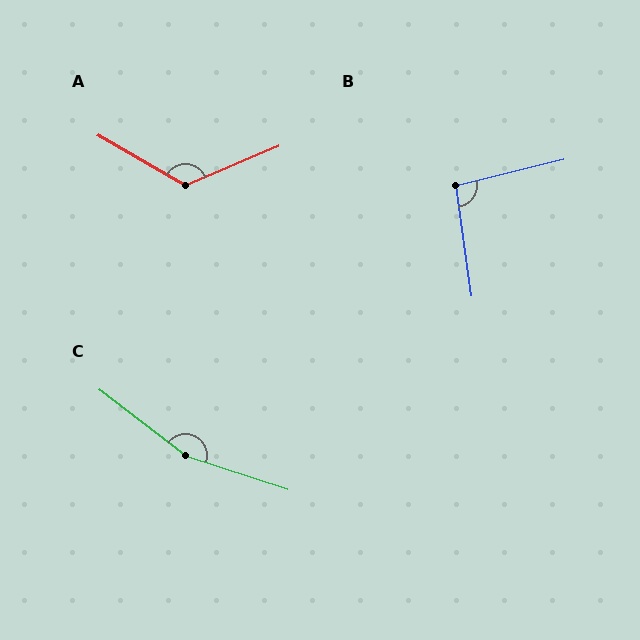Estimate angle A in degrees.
Approximately 127 degrees.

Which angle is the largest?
C, at approximately 161 degrees.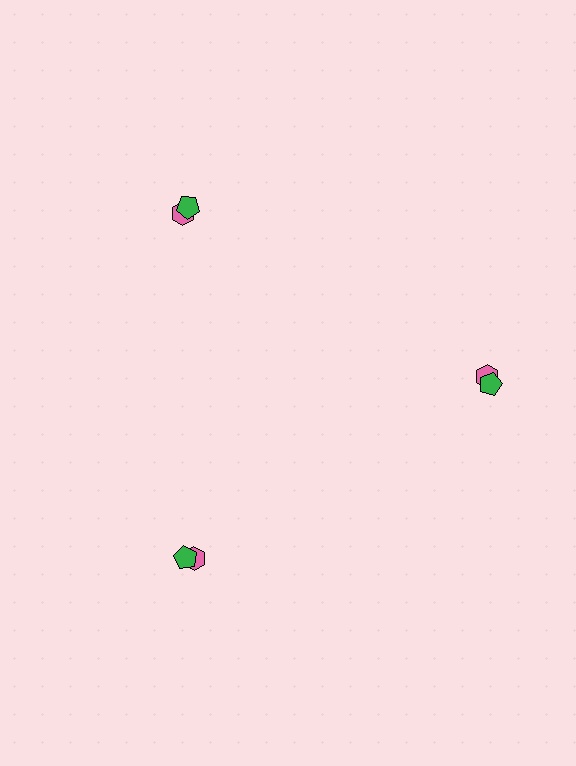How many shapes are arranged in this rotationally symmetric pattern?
There are 6 shapes, arranged in 3 groups of 2.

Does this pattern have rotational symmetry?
Yes, this pattern has 3-fold rotational symmetry. It looks the same after rotating 120 degrees around the center.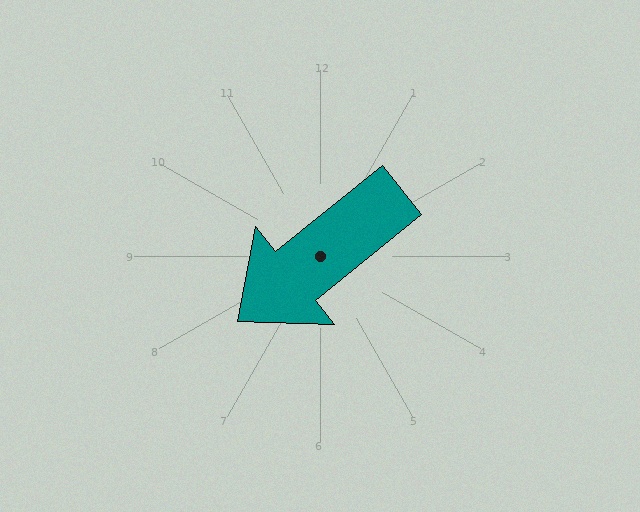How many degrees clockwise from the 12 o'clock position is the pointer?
Approximately 231 degrees.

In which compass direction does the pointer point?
Southwest.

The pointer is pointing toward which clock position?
Roughly 8 o'clock.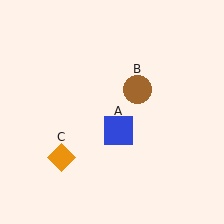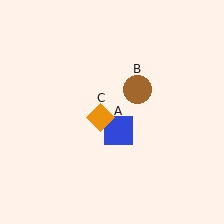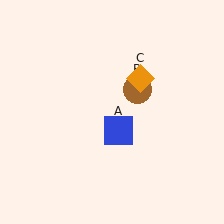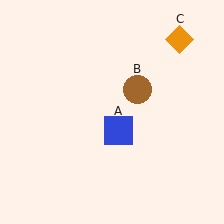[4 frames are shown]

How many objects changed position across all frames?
1 object changed position: orange diamond (object C).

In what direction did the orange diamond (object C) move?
The orange diamond (object C) moved up and to the right.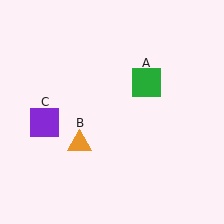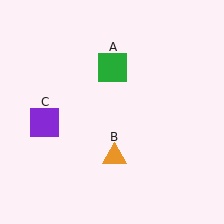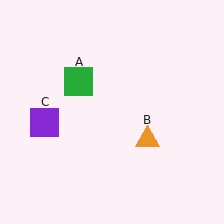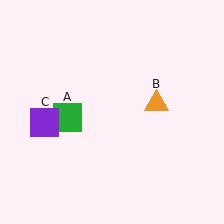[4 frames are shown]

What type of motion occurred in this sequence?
The green square (object A), orange triangle (object B) rotated counterclockwise around the center of the scene.